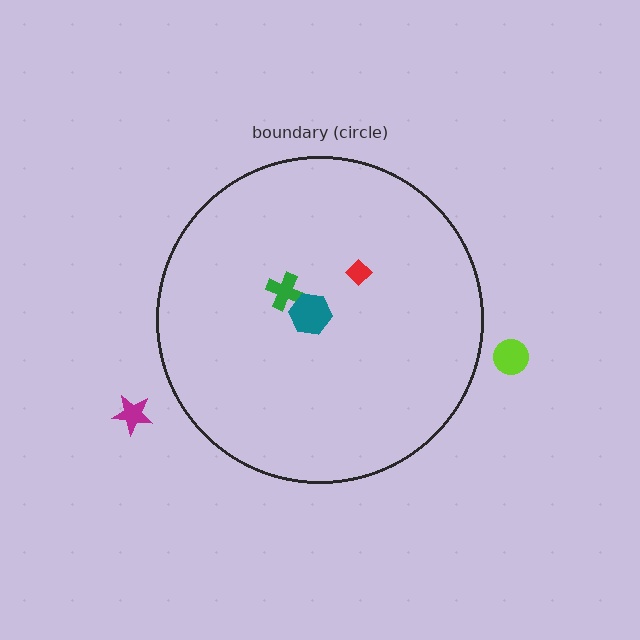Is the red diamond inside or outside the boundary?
Inside.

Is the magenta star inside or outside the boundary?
Outside.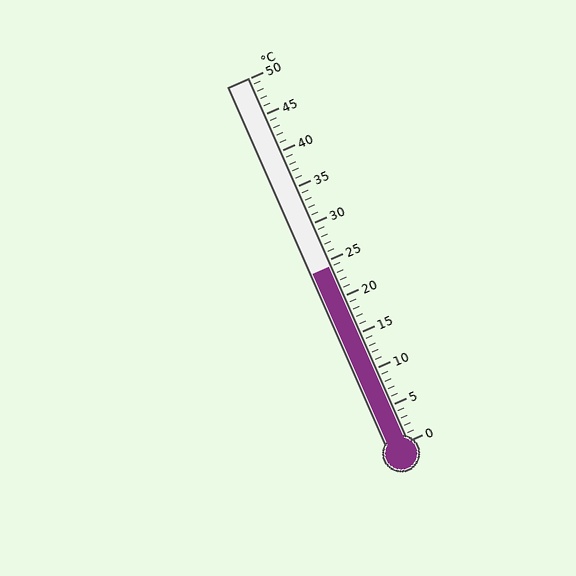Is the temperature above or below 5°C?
The temperature is above 5°C.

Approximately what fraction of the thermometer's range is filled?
The thermometer is filled to approximately 50% of its range.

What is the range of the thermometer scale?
The thermometer scale ranges from 0°C to 50°C.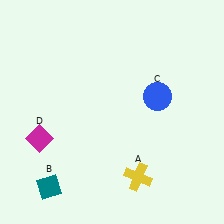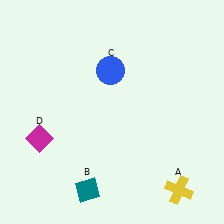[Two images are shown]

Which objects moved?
The objects that moved are: the yellow cross (A), the teal diamond (B), the blue circle (C).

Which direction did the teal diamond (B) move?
The teal diamond (B) moved right.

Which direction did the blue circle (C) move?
The blue circle (C) moved left.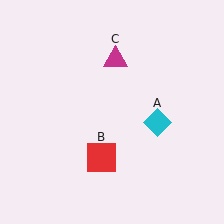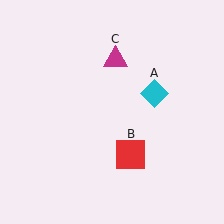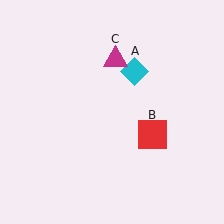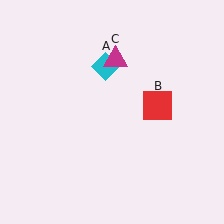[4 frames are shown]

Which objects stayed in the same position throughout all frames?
Magenta triangle (object C) remained stationary.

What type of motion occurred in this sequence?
The cyan diamond (object A), red square (object B) rotated counterclockwise around the center of the scene.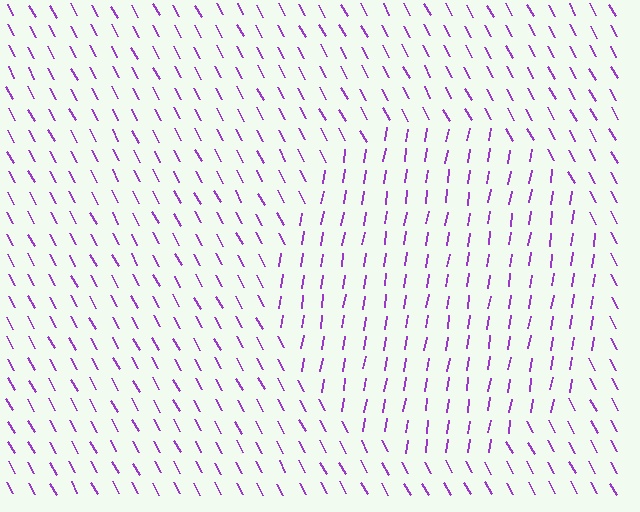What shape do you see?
I see a circle.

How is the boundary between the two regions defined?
The boundary is defined purely by a change in line orientation (approximately 38 degrees difference). All lines are the same color and thickness.